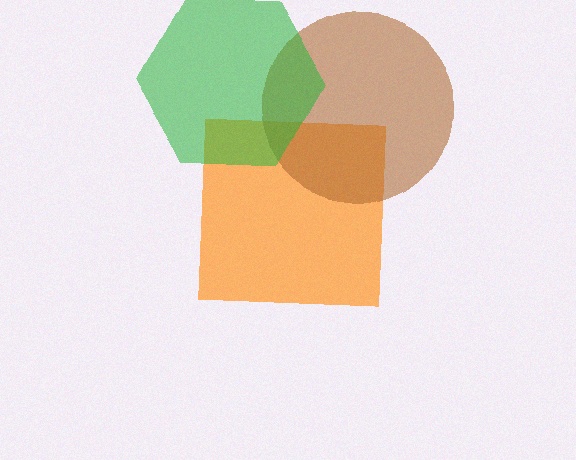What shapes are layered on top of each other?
The layered shapes are: an orange square, a brown circle, a green hexagon.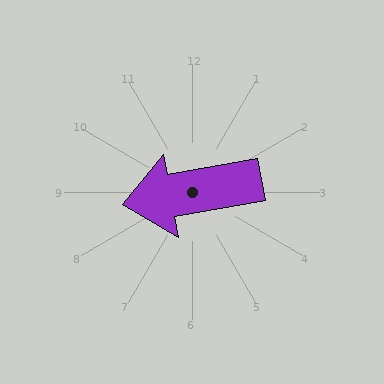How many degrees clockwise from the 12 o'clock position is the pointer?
Approximately 260 degrees.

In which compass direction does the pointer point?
West.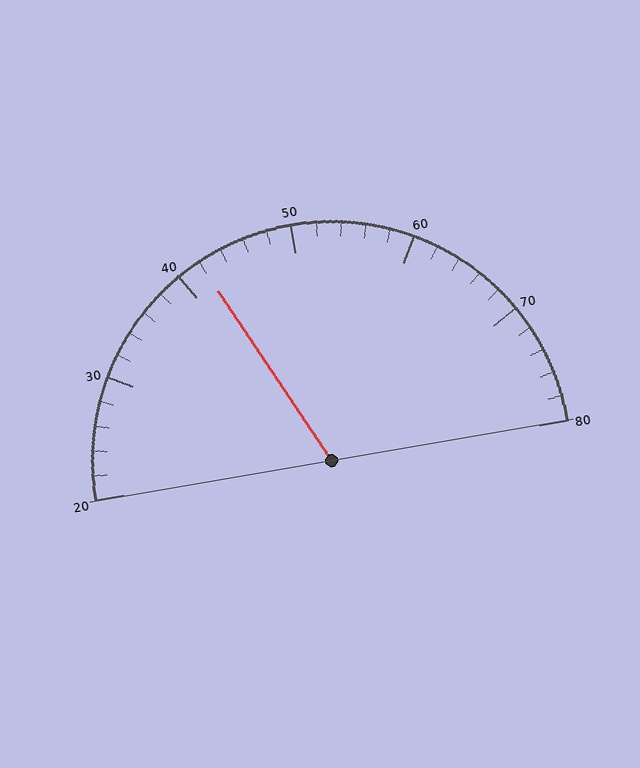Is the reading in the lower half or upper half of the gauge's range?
The reading is in the lower half of the range (20 to 80).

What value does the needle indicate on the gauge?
The needle indicates approximately 42.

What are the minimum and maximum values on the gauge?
The gauge ranges from 20 to 80.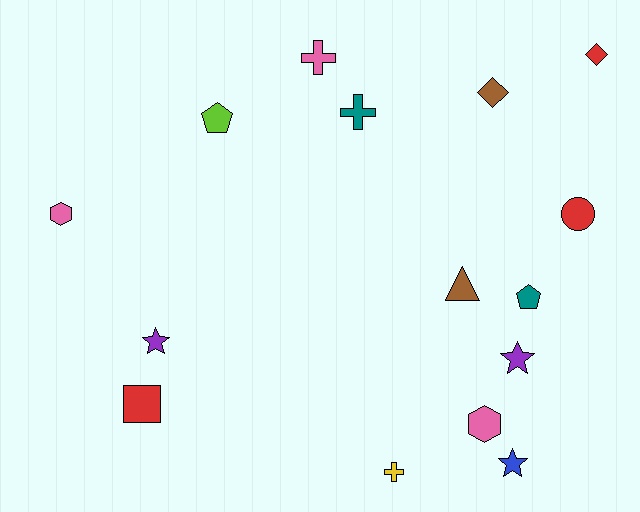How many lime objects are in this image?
There is 1 lime object.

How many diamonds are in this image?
There are 2 diamonds.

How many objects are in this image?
There are 15 objects.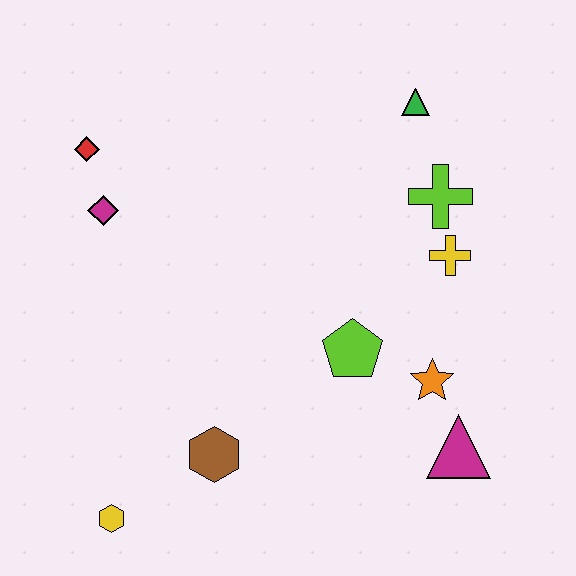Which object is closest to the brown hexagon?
The yellow hexagon is closest to the brown hexagon.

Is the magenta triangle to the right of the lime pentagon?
Yes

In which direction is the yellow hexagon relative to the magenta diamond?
The yellow hexagon is below the magenta diamond.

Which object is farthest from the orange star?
The red diamond is farthest from the orange star.